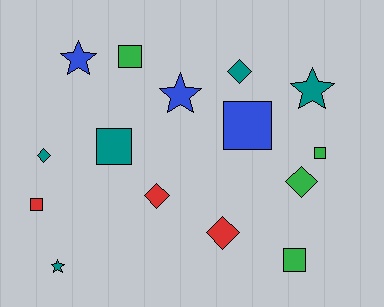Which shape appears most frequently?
Square, with 6 objects.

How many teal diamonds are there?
There are 2 teal diamonds.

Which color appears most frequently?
Teal, with 5 objects.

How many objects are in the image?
There are 15 objects.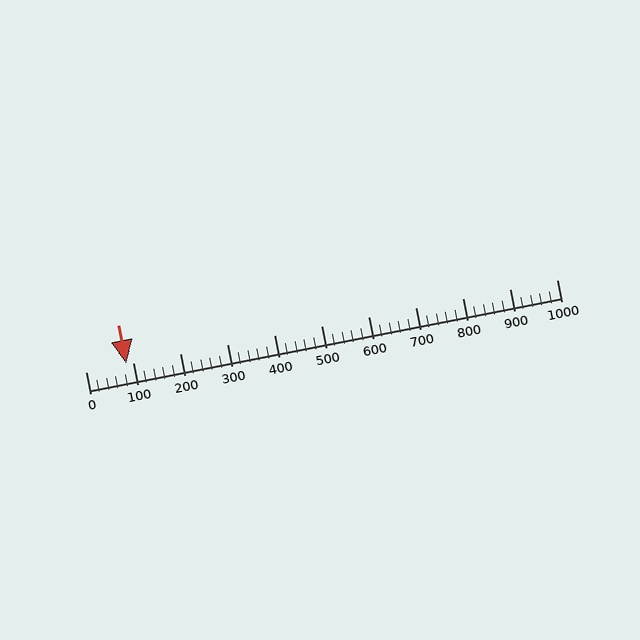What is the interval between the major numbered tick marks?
The major tick marks are spaced 100 units apart.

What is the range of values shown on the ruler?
The ruler shows values from 0 to 1000.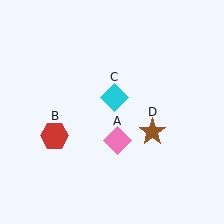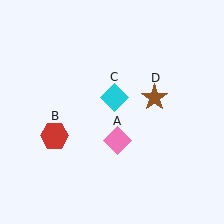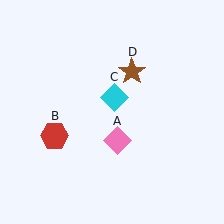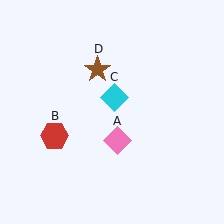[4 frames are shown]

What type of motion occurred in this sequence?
The brown star (object D) rotated counterclockwise around the center of the scene.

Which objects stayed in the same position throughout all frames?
Pink diamond (object A) and red hexagon (object B) and cyan diamond (object C) remained stationary.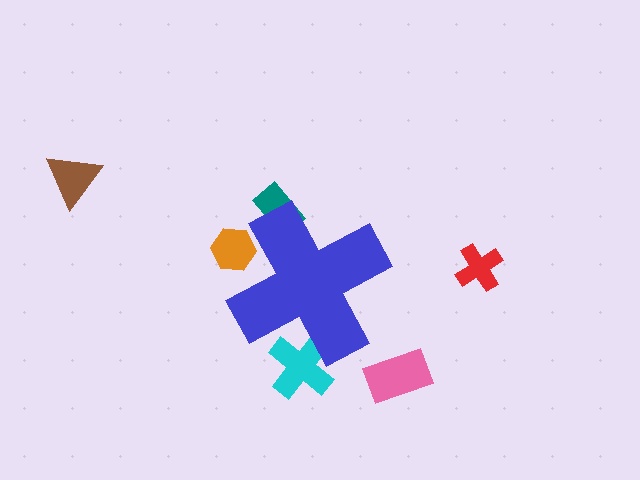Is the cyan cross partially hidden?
Yes, the cyan cross is partially hidden behind the blue cross.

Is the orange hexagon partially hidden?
Yes, the orange hexagon is partially hidden behind the blue cross.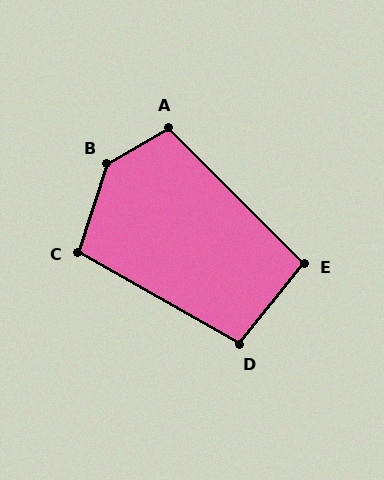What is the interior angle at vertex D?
Approximately 99 degrees (obtuse).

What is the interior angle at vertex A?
Approximately 105 degrees (obtuse).